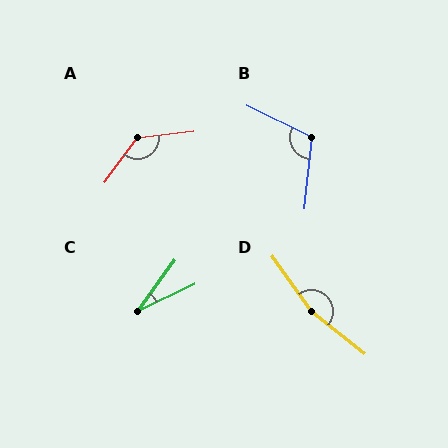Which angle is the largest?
D, at approximately 164 degrees.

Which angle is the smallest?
C, at approximately 29 degrees.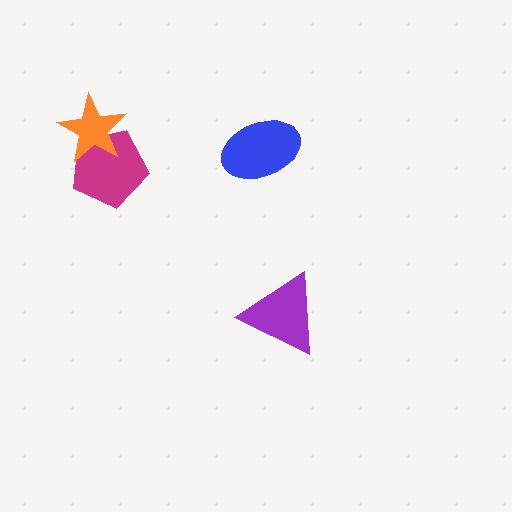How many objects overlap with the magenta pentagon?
1 object overlaps with the magenta pentagon.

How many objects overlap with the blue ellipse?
0 objects overlap with the blue ellipse.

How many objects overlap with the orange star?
1 object overlaps with the orange star.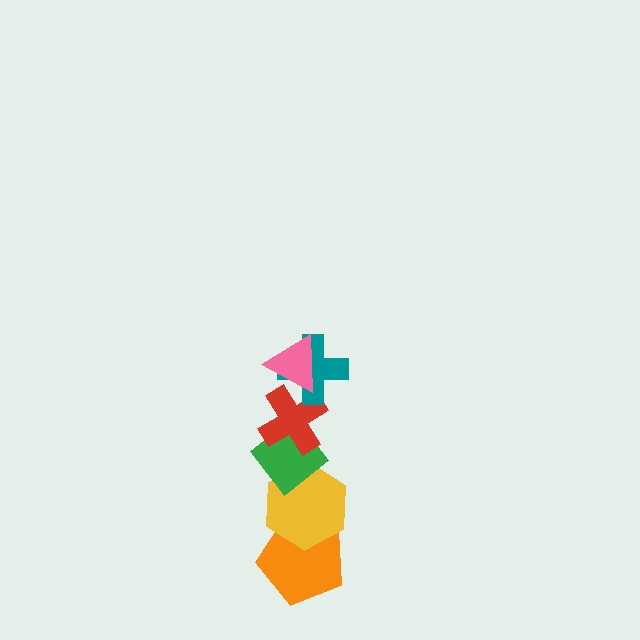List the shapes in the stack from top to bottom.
From top to bottom: the pink triangle, the teal cross, the red cross, the green diamond, the yellow hexagon, the orange pentagon.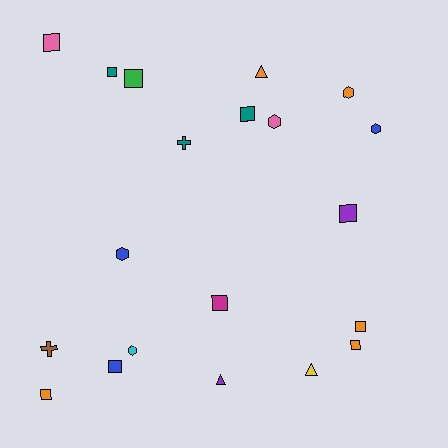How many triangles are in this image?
There are 3 triangles.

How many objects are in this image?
There are 20 objects.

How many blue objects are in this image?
There are 3 blue objects.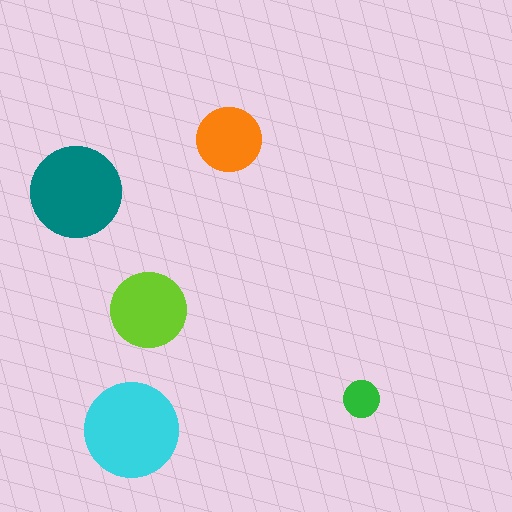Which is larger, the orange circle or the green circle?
The orange one.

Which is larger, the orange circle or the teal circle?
The teal one.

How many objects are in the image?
There are 5 objects in the image.